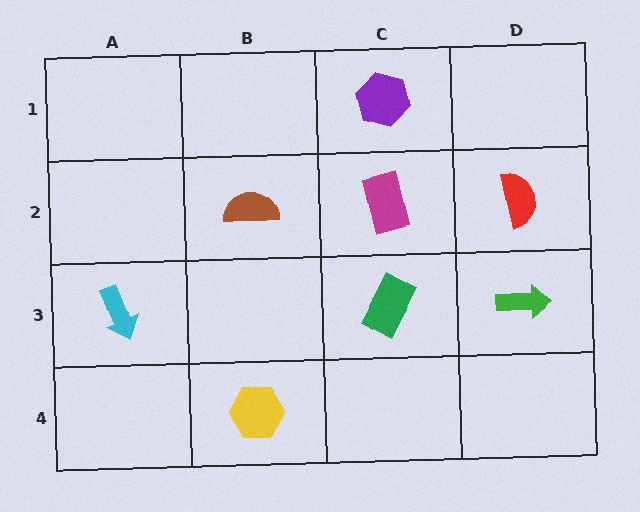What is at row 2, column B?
A brown semicircle.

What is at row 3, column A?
A cyan arrow.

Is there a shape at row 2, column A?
No, that cell is empty.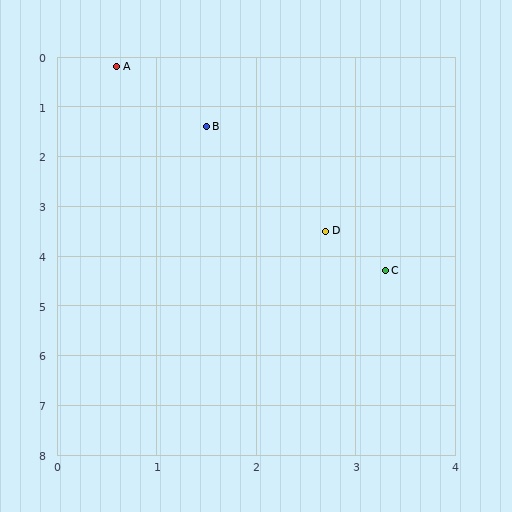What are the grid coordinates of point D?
Point D is at approximately (2.7, 3.5).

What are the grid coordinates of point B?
Point B is at approximately (1.5, 1.4).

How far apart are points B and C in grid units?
Points B and C are about 3.4 grid units apart.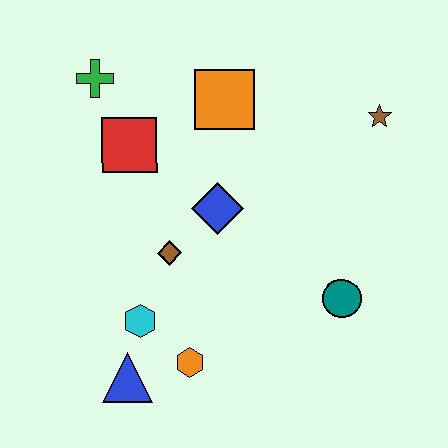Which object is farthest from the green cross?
The teal circle is farthest from the green cross.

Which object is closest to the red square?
The green cross is closest to the red square.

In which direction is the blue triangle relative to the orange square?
The blue triangle is below the orange square.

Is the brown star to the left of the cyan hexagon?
No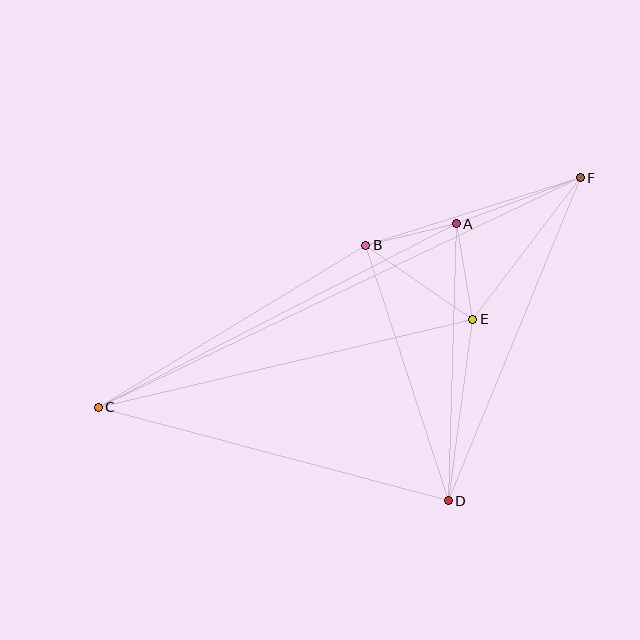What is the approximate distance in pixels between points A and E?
The distance between A and E is approximately 97 pixels.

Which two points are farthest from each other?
Points C and F are farthest from each other.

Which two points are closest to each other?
Points A and B are closest to each other.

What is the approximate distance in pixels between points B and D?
The distance between B and D is approximately 268 pixels.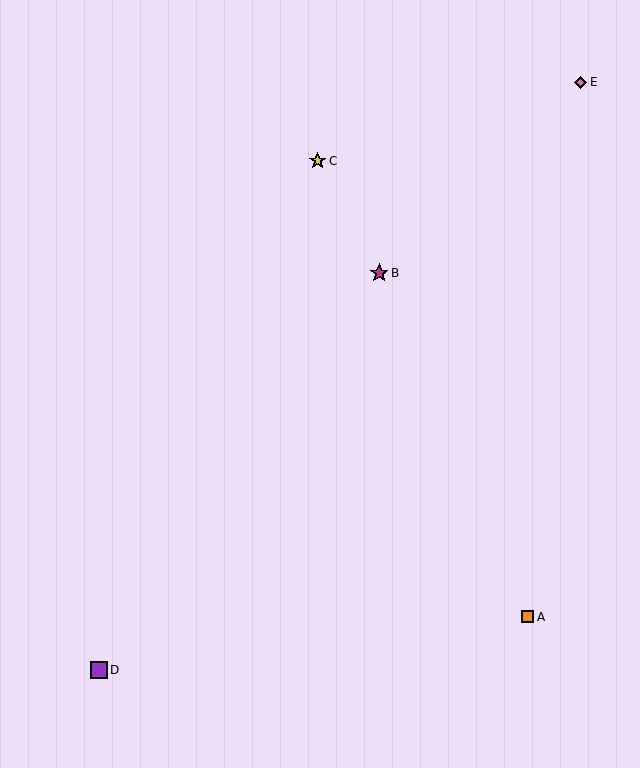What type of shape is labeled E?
Shape E is a pink diamond.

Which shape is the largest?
The magenta star (labeled B) is the largest.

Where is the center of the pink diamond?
The center of the pink diamond is at (580, 82).